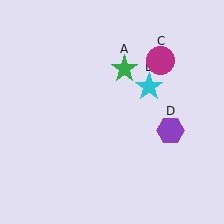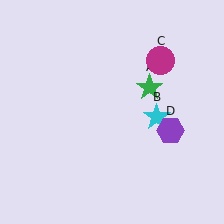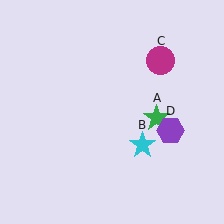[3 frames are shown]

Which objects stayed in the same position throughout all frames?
Magenta circle (object C) and purple hexagon (object D) remained stationary.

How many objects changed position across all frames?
2 objects changed position: green star (object A), cyan star (object B).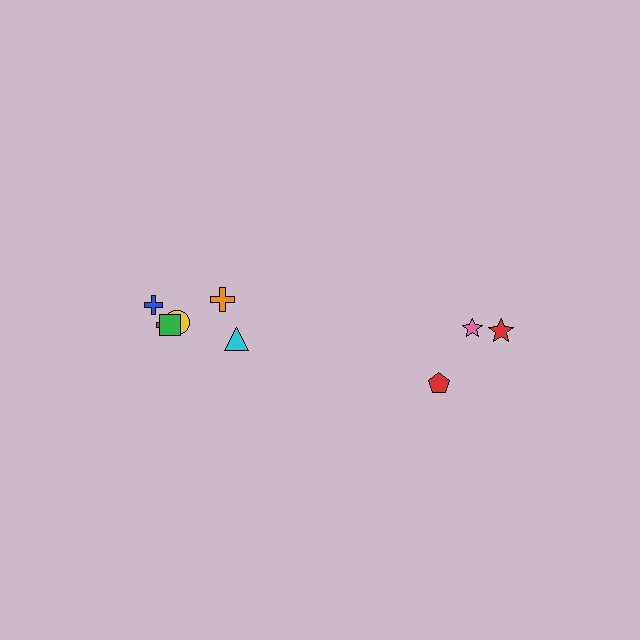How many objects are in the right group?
There are 3 objects.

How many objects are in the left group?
There are 6 objects.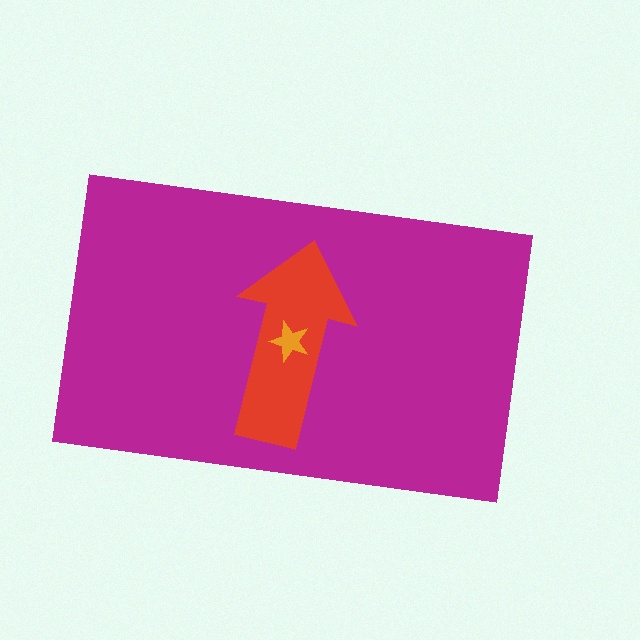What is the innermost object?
The orange star.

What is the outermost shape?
The magenta rectangle.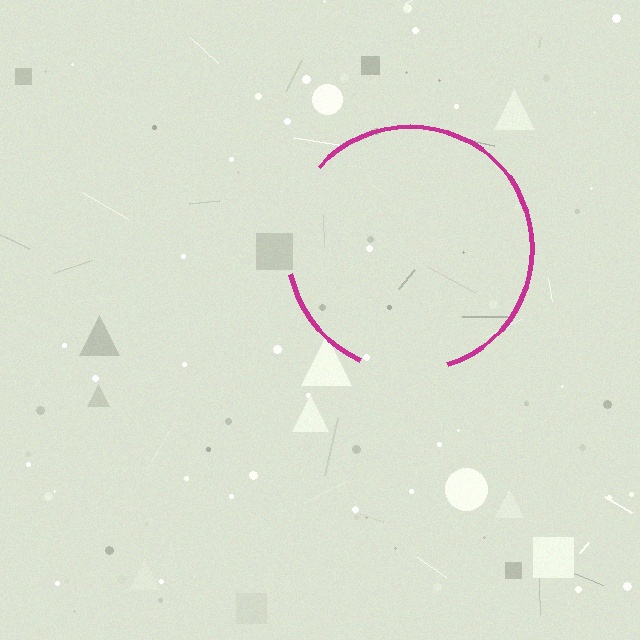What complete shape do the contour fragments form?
The contour fragments form a circle.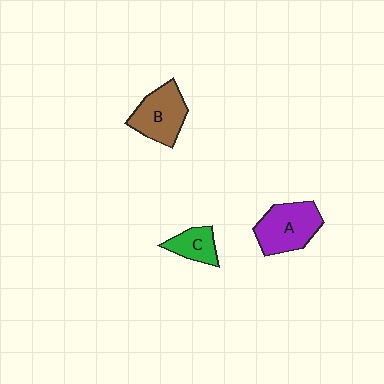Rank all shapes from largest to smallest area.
From largest to smallest: A (purple), B (brown), C (green).